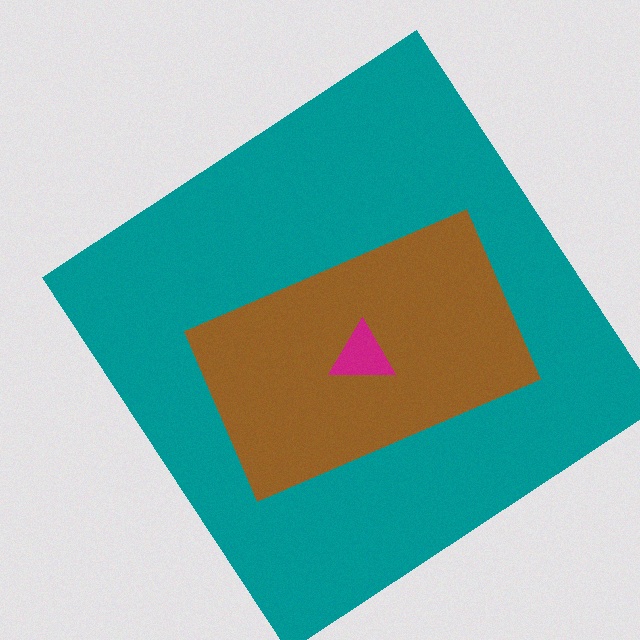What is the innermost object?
The magenta triangle.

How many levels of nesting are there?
3.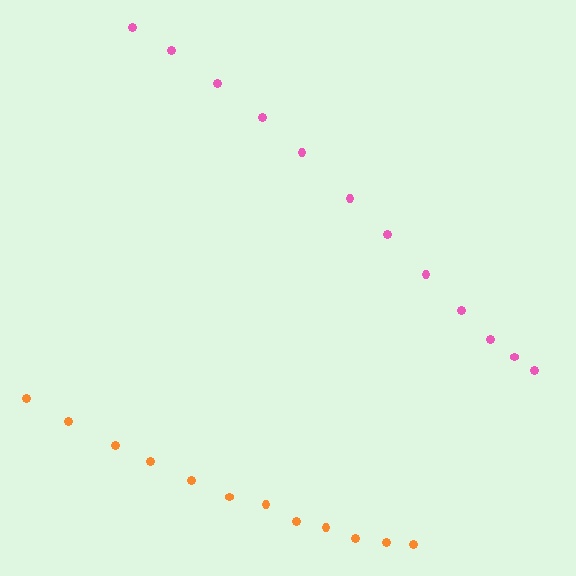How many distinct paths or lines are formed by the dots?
There are 2 distinct paths.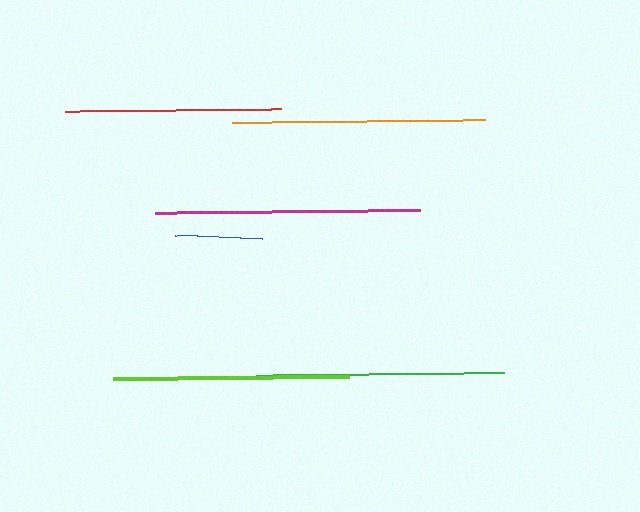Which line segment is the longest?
The magenta line is the longest at approximately 265 pixels.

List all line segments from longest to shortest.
From longest to shortest: magenta, orange, green, lime, red, blue.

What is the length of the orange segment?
The orange segment is approximately 253 pixels long.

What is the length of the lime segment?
The lime segment is approximately 236 pixels long.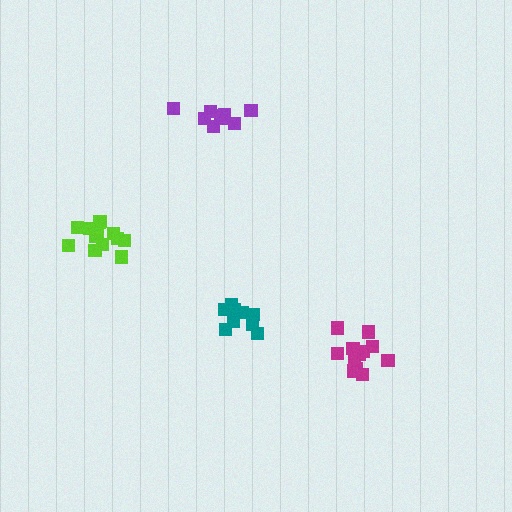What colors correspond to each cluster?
The clusters are colored: teal, purple, lime, magenta.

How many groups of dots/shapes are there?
There are 4 groups.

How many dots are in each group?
Group 1: 9 dots, Group 2: 9 dots, Group 3: 13 dots, Group 4: 12 dots (43 total).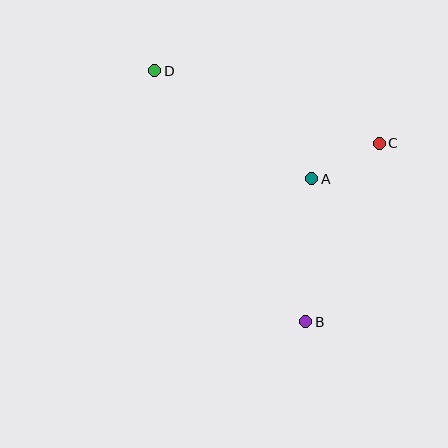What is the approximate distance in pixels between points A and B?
The distance between A and B is approximately 143 pixels.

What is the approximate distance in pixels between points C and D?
The distance between C and D is approximately 236 pixels.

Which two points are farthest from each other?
Points B and D are farthest from each other.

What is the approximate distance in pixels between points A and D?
The distance between A and D is approximately 190 pixels.